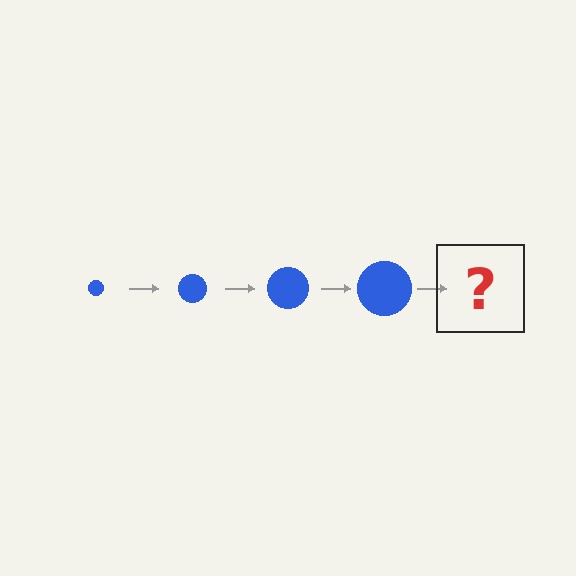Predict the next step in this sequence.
The next step is a blue circle, larger than the previous one.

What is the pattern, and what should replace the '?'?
The pattern is that the circle gets progressively larger each step. The '?' should be a blue circle, larger than the previous one.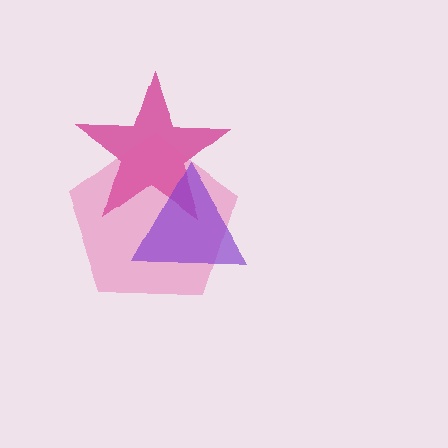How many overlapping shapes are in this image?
There are 3 overlapping shapes in the image.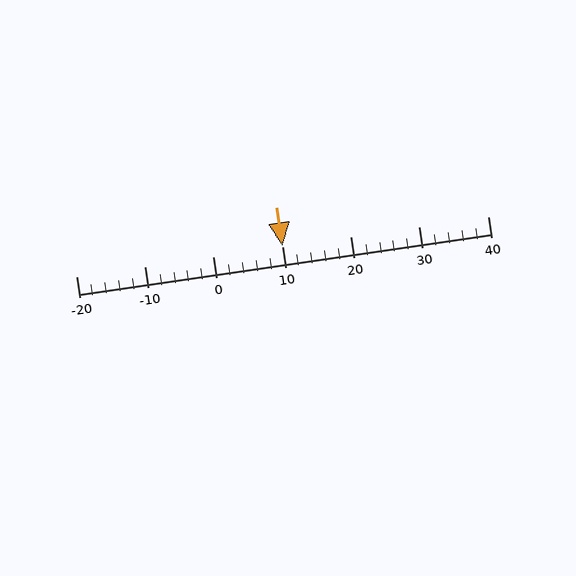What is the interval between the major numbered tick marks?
The major tick marks are spaced 10 units apart.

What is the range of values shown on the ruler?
The ruler shows values from -20 to 40.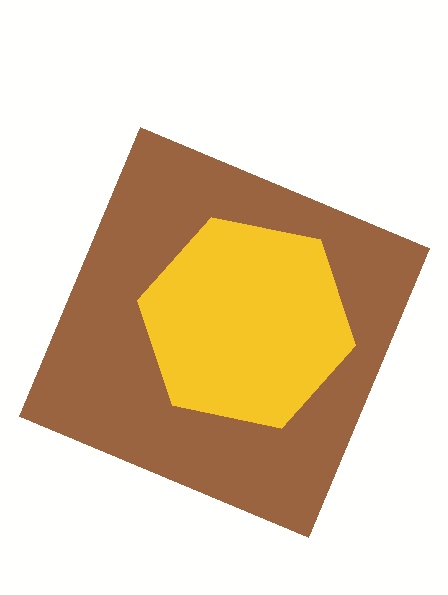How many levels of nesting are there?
2.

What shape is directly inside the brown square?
The yellow hexagon.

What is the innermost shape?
The yellow hexagon.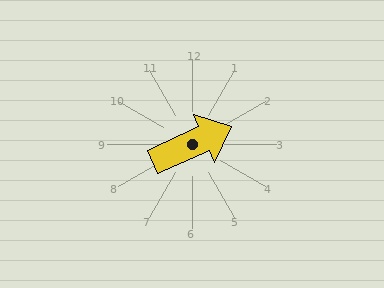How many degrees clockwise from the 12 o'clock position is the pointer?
Approximately 66 degrees.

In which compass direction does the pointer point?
Northeast.